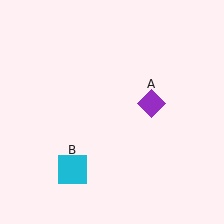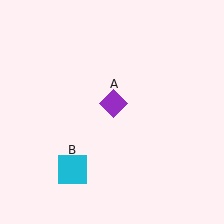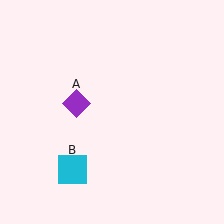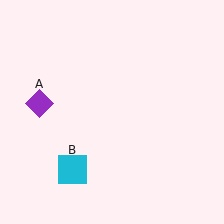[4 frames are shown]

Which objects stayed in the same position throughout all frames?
Cyan square (object B) remained stationary.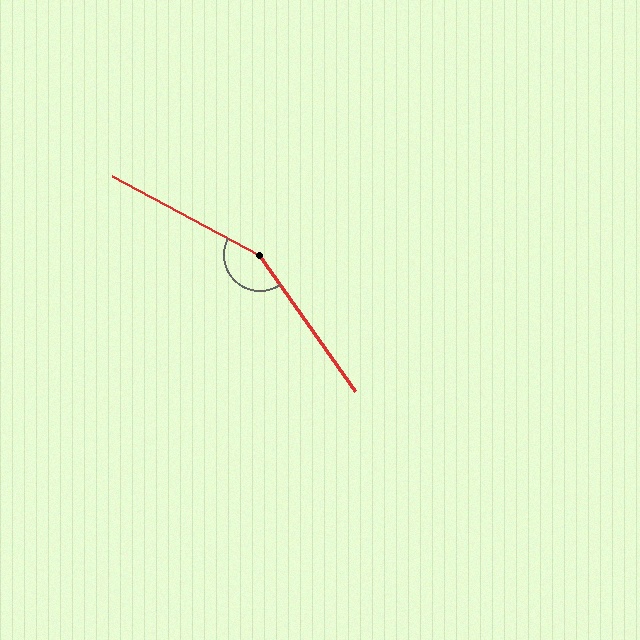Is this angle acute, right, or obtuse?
It is obtuse.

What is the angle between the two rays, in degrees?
Approximately 153 degrees.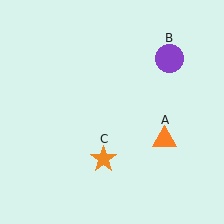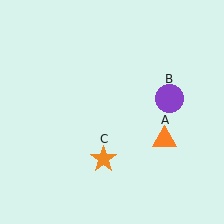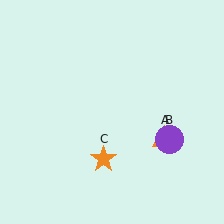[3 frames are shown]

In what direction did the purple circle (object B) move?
The purple circle (object B) moved down.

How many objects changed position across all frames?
1 object changed position: purple circle (object B).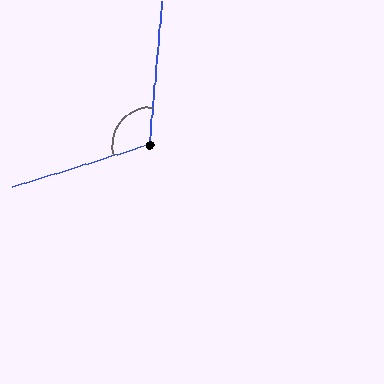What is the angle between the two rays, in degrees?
Approximately 112 degrees.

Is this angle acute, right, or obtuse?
It is obtuse.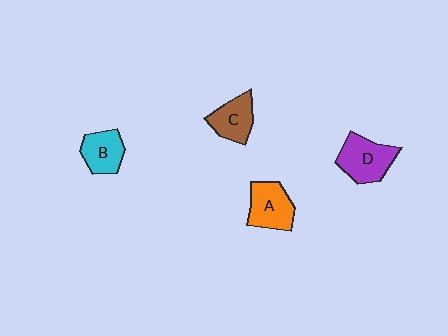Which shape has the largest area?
Shape D (purple).